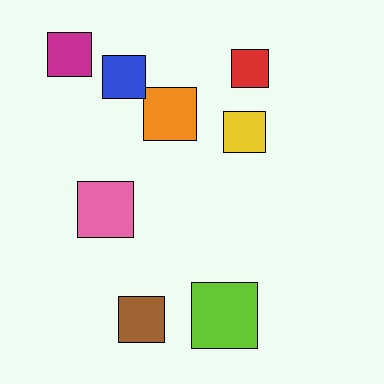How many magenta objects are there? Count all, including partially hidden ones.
There is 1 magenta object.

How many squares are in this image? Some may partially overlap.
There are 8 squares.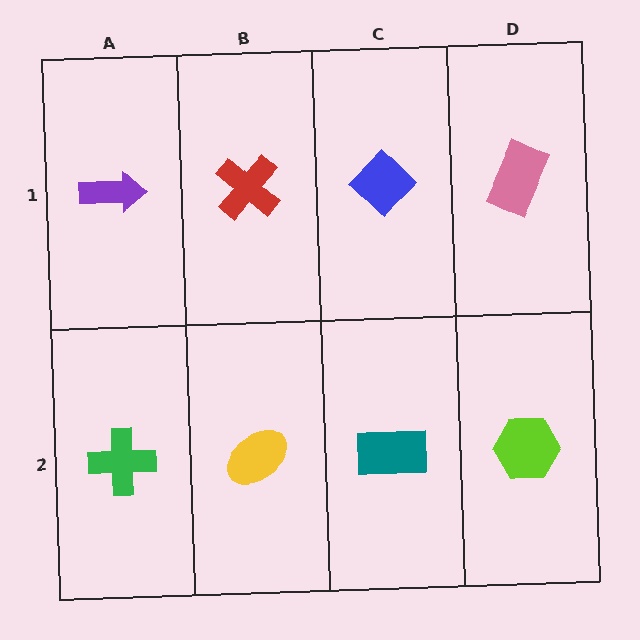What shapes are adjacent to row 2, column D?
A pink rectangle (row 1, column D), a teal rectangle (row 2, column C).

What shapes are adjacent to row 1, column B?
A yellow ellipse (row 2, column B), a purple arrow (row 1, column A), a blue diamond (row 1, column C).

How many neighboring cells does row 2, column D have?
2.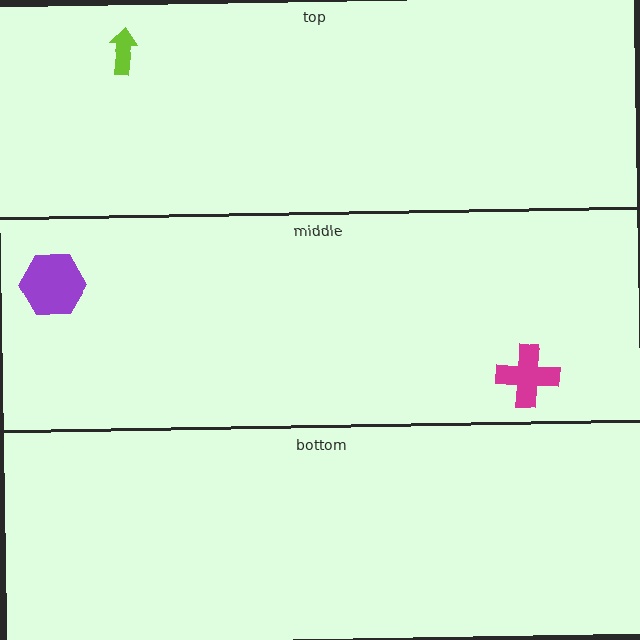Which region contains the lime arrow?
The top region.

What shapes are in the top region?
The lime arrow.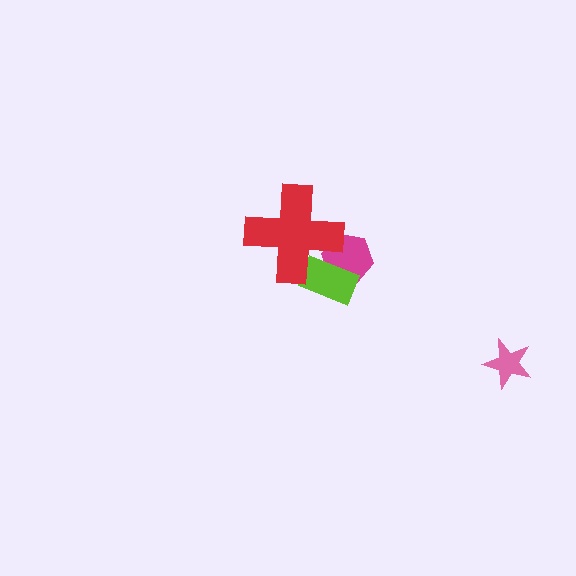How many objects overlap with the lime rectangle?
2 objects overlap with the lime rectangle.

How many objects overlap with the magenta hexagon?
2 objects overlap with the magenta hexagon.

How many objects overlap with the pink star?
0 objects overlap with the pink star.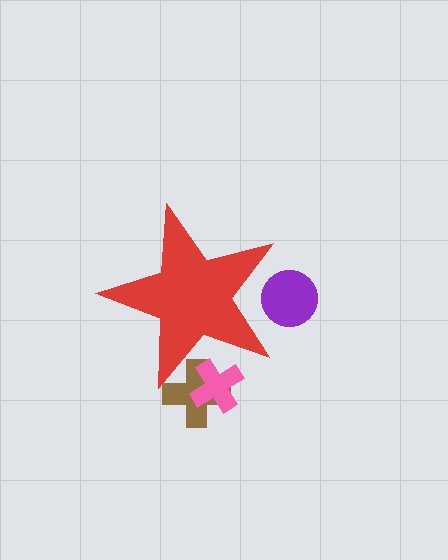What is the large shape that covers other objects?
A red star.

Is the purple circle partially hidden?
Yes, the purple circle is partially hidden behind the red star.